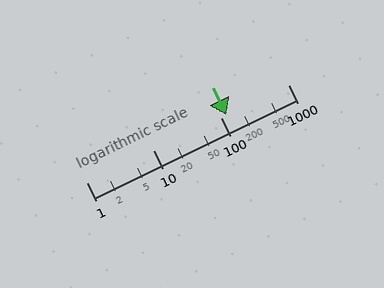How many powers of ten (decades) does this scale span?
The scale spans 3 decades, from 1 to 1000.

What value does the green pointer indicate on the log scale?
The pointer indicates approximately 120.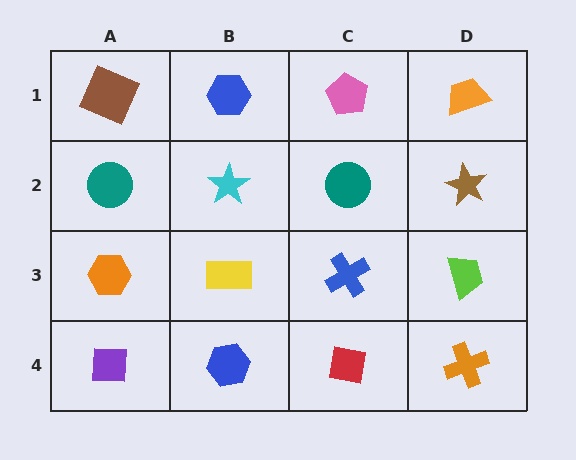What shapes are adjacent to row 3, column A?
A teal circle (row 2, column A), a purple square (row 4, column A), a yellow rectangle (row 3, column B).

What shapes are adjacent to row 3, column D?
A brown star (row 2, column D), an orange cross (row 4, column D), a blue cross (row 3, column C).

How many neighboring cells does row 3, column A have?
3.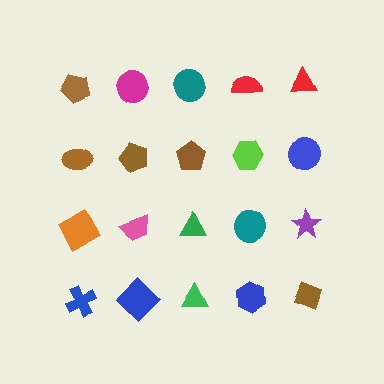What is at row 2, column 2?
A brown pentagon.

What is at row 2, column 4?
A lime hexagon.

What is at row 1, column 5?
A red triangle.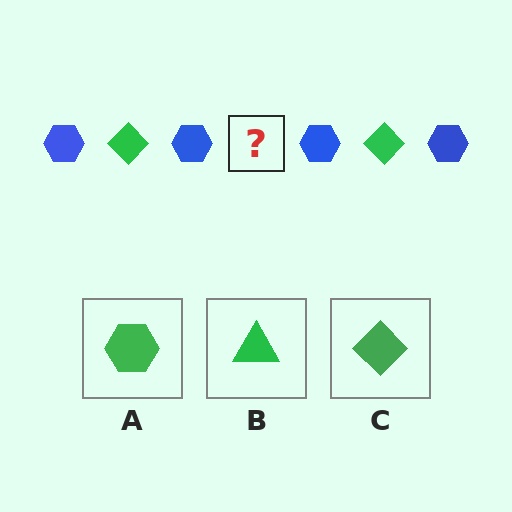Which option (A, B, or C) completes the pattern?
C.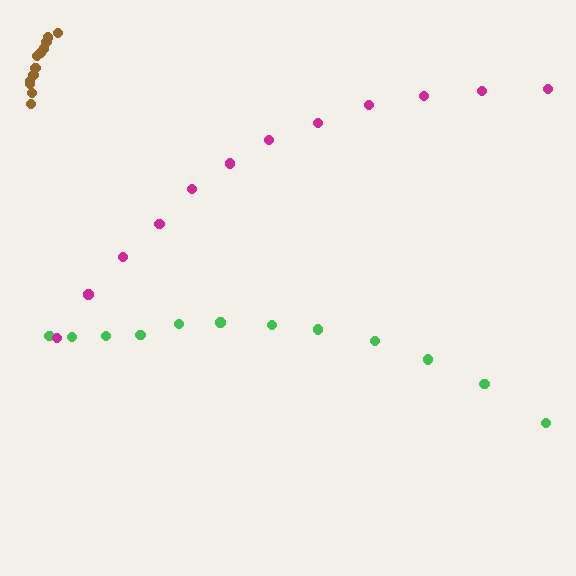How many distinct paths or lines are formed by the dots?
There are 3 distinct paths.